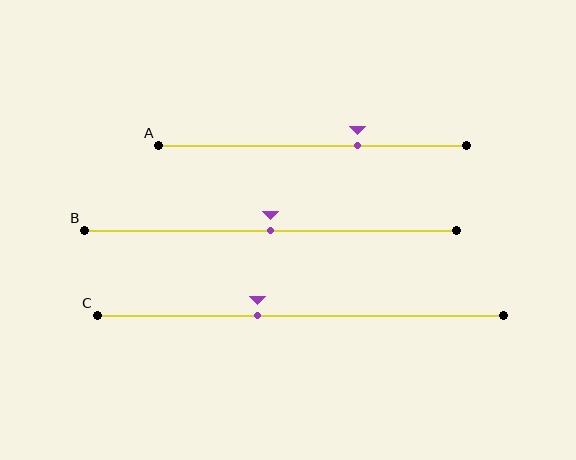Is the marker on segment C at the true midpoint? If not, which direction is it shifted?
No, the marker on segment C is shifted to the left by about 11% of the segment length.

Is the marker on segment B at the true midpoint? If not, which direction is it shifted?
Yes, the marker on segment B is at the true midpoint.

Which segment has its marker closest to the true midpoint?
Segment B has its marker closest to the true midpoint.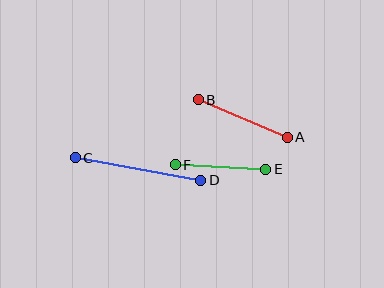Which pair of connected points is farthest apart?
Points C and D are farthest apart.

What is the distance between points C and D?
The distance is approximately 127 pixels.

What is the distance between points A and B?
The distance is approximately 97 pixels.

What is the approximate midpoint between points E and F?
The midpoint is at approximately (221, 167) pixels.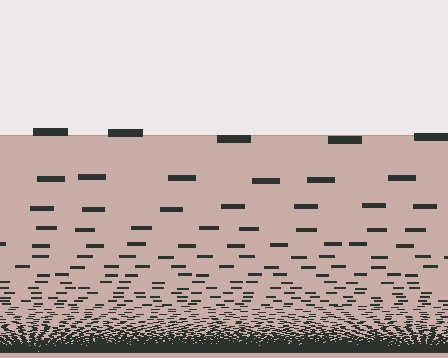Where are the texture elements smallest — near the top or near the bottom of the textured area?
Near the bottom.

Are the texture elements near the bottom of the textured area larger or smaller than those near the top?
Smaller. The gradient is inverted — elements near the bottom are smaller and denser.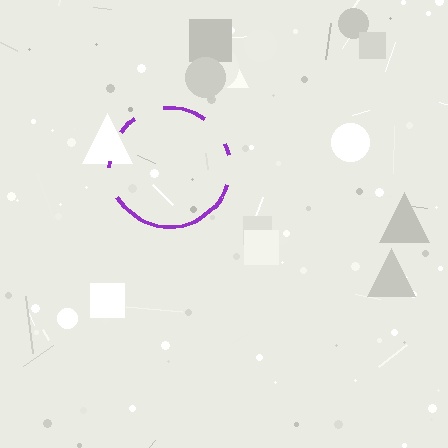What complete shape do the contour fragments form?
The contour fragments form a circle.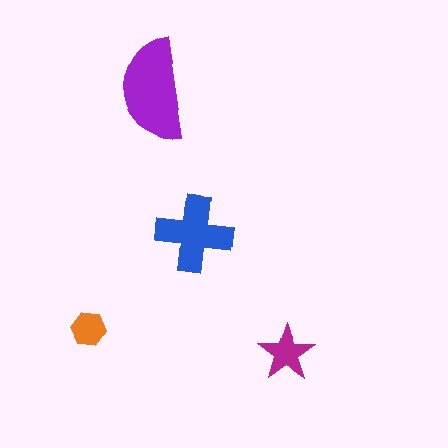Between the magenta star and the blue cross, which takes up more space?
The blue cross.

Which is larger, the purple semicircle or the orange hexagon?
The purple semicircle.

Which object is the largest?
The purple semicircle.